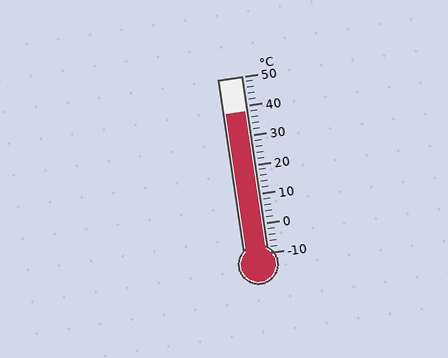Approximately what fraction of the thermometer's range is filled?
The thermometer is filled to approximately 80% of its range.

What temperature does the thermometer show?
The thermometer shows approximately 38°C.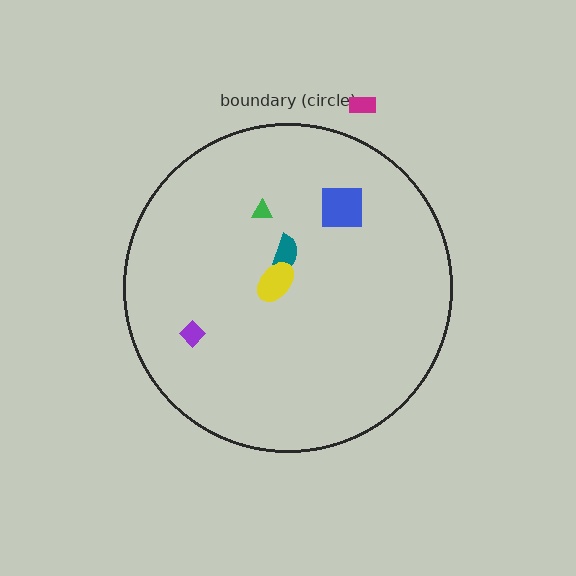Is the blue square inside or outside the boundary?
Inside.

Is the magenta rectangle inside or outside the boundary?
Outside.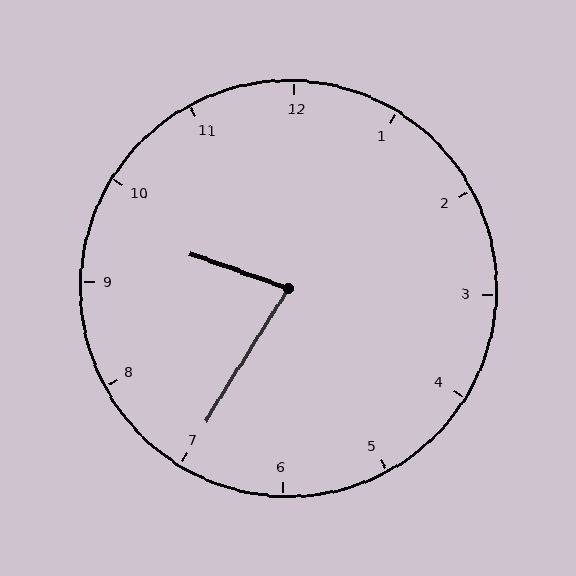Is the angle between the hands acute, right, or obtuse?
It is acute.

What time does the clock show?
9:35.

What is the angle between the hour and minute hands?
Approximately 78 degrees.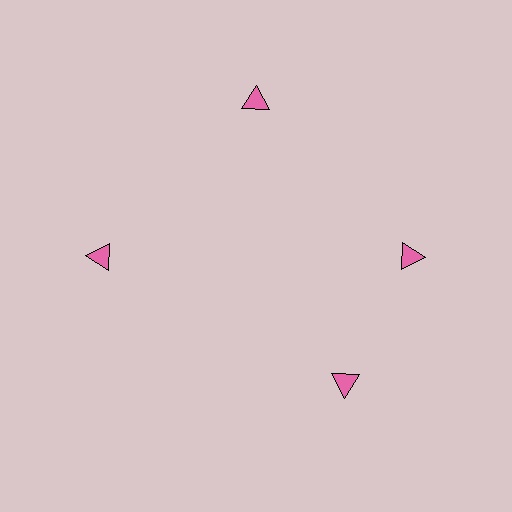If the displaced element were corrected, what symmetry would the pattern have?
It would have 4-fold rotational symmetry — the pattern would map onto itself every 90 degrees.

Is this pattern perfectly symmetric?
No. The 4 pink triangles are arranged in a ring, but one element near the 6 o'clock position is rotated out of alignment along the ring, breaking the 4-fold rotational symmetry.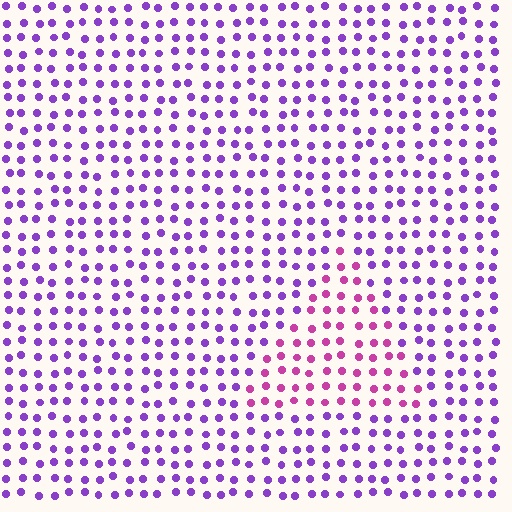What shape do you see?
I see a triangle.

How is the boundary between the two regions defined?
The boundary is defined purely by a slight shift in hue (about 43 degrees). Spacing, size, and orientation are identical on both sides.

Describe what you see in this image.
The image is filled with small purple elements in a uniform arrangement. A triangle-shaped region is visible where the elements are tinted to a slightly different hue, forming a subtle color boundary.